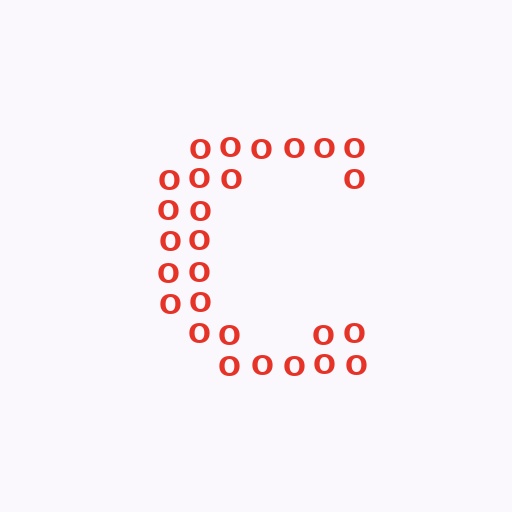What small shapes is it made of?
It is made of small letter O's.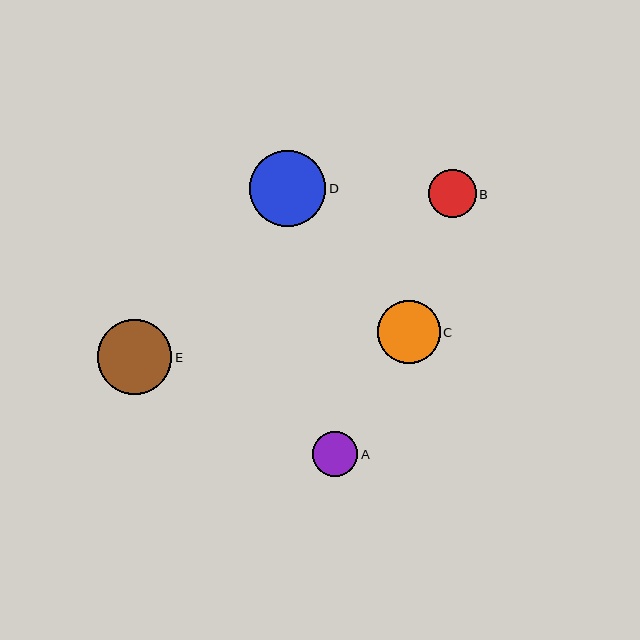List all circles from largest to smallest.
From largest to smallest: D, E, C, B, A.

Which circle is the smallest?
Circle A is the smallest with a size of approximately 45 pixels.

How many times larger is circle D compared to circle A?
Circle D is approximately 1.7 times the size of circle A.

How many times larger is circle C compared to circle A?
Circle C is approximately 1.4 times the size of circle A.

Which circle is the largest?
Circle D is the largest with a size of approximately 77 pixels.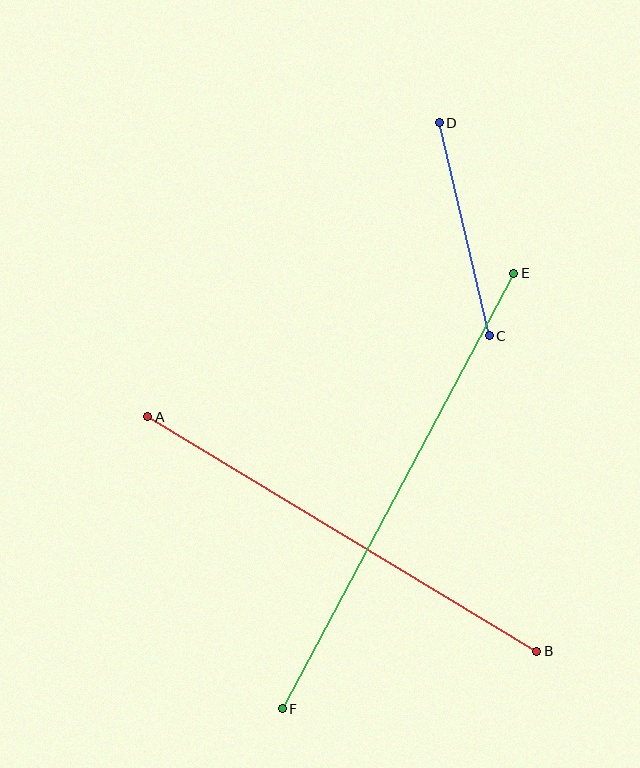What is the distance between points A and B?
The distance is approximately 454 pixels.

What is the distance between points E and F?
The distance is approximately 493 pixels.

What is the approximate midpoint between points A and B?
The midpoint is at approximately (342, 534) pixels.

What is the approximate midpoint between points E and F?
The midpoint is at approximately (398, 491) pixels.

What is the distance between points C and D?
The distance is approximately 219 pixels.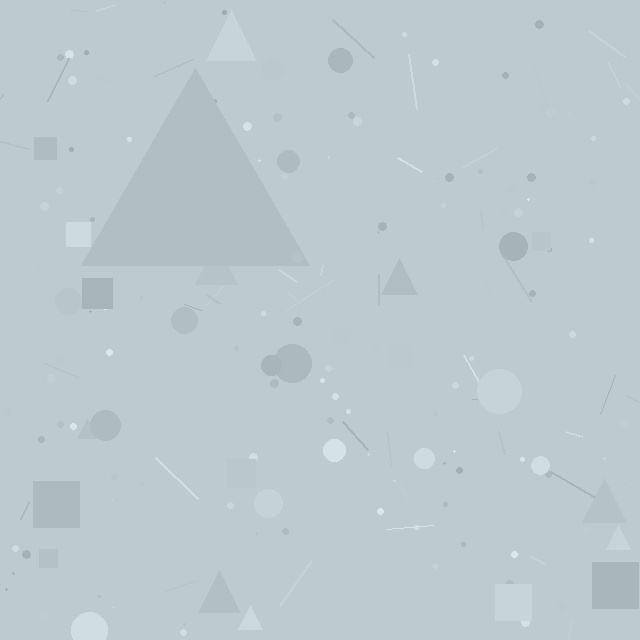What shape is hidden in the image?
A triangle is hidden in the image.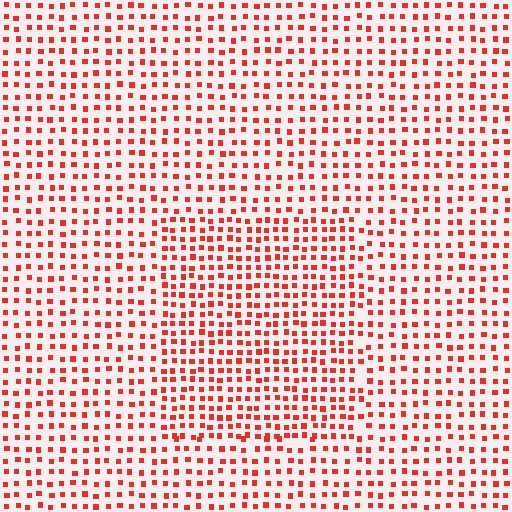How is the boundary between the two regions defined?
The boundary is defined by a change in element density (approximately 1.5x ratio). All elements are the same color, size, and shape.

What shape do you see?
I see a rectangle.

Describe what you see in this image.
The image contains small red elements arranged at two different densities. A rectangle-shaped region is visible where the elements are more densely packed than the surrounding area.